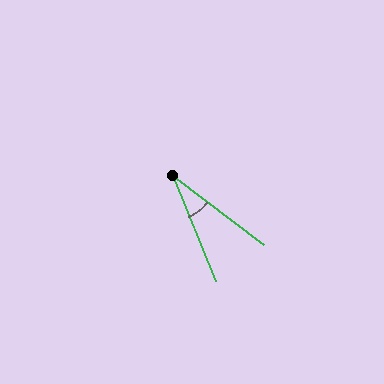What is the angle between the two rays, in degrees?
Approximately 31 degrees.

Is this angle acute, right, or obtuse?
It is acute.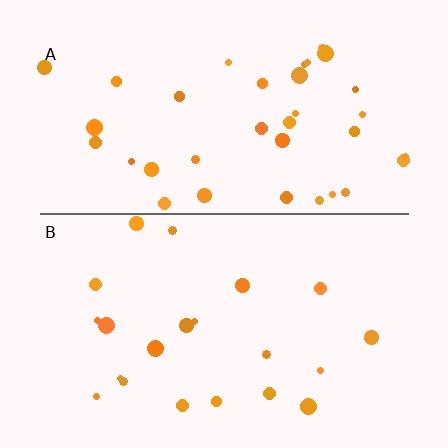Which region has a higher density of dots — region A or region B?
A (the top).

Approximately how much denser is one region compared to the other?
Approximately 1.7× — region A over region B.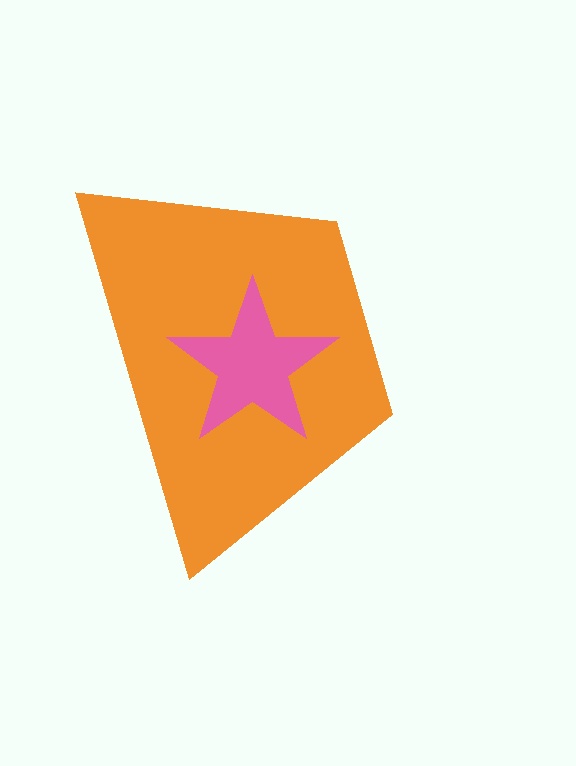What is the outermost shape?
The orange trapezoid.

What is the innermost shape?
The pink star.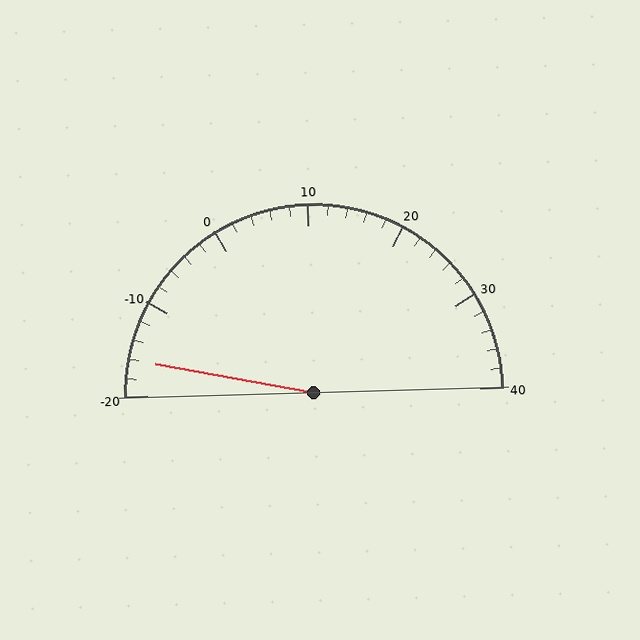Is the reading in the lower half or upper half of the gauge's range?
The reading is in the lower half of the range (-20 to 40).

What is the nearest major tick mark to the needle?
The nearest major tick mark is -20.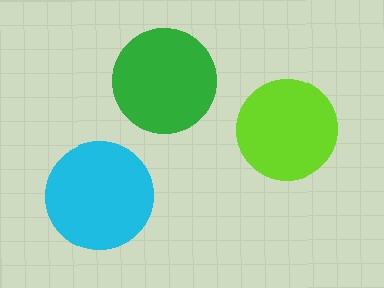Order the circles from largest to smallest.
the cyan one, the green one, the lime one.